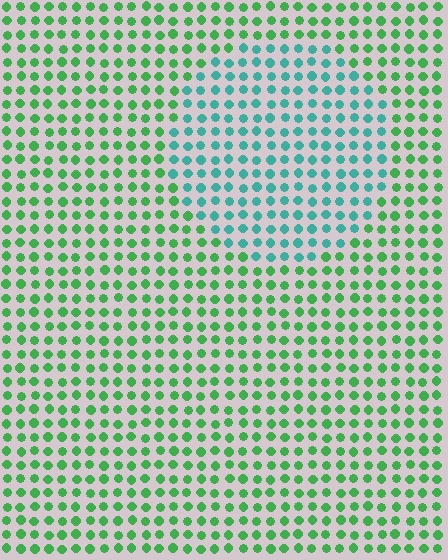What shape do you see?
I see a circle.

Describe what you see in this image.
The image is filled with small green elements in a uniform arrangement. A circle-shaped region is visible where the elements are tinted to a slightly different hue, forming a subtle color boundary.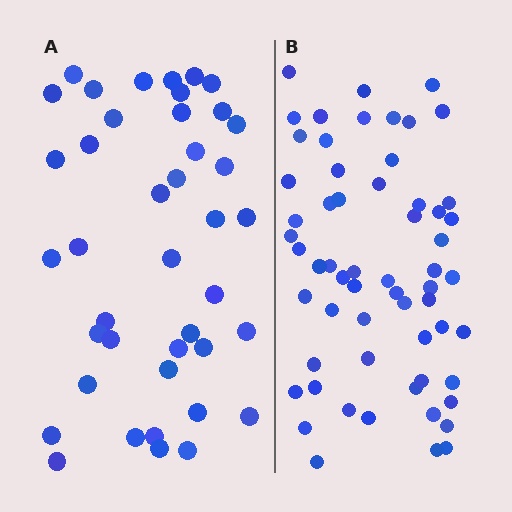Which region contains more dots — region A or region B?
Region B (the right region) has more dots.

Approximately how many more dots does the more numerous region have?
Region B has approximately 20 more dots than region A.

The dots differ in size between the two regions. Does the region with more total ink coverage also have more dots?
No. Region A has more total ink coverage because its dots are larger, but region B actually contains more individual dots. Total area can be misleading — the number of items is what matters here.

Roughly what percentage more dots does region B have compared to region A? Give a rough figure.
About 45% more.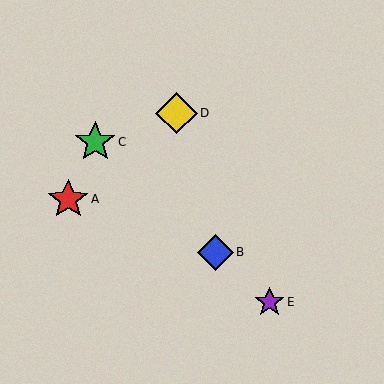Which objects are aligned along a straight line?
Objects B, C, E are aligned along a straight line.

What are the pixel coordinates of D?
Object D is at (176, 113).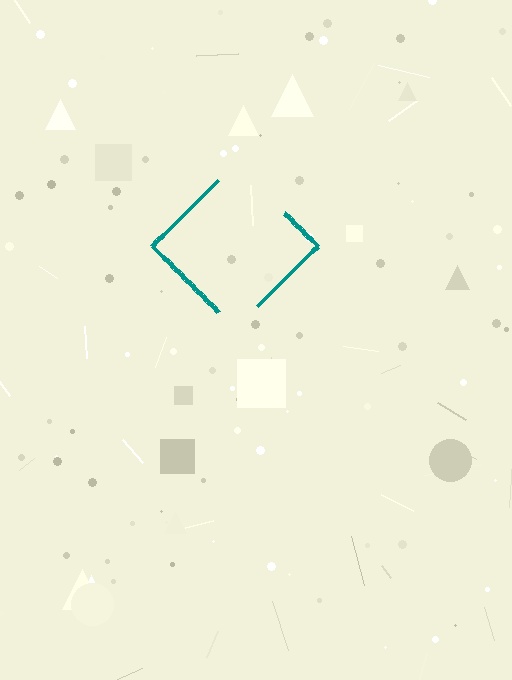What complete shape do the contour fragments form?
The contour fragments form a diamond.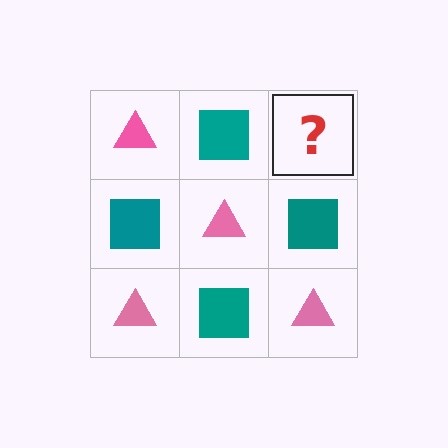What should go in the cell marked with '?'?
The missing cell should contain a pink triangle.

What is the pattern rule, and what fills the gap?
The rule is that it alternates pink triangle and teal square in a checkerboard pattern. The gap should be filled with a pink triangle.